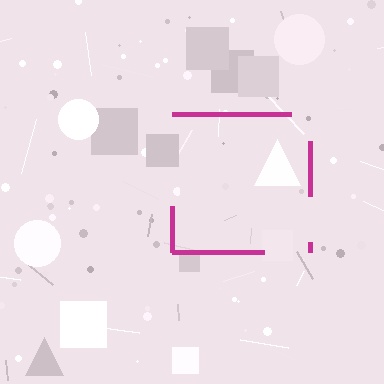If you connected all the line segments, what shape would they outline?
They would outline a square.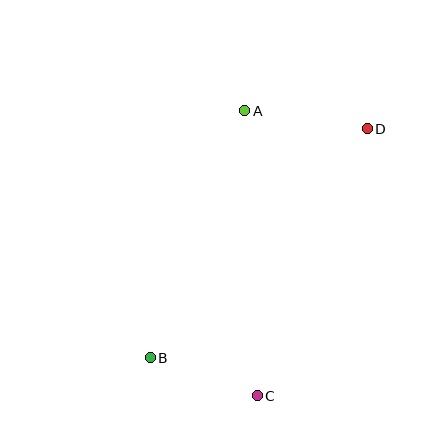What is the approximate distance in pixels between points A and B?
The distance between A and B is approximately 264 pixels.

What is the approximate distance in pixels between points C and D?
The distance between C and D is approximately 289 pixels.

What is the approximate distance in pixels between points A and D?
The distance between A and D is approximately 124 pixels.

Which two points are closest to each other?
Points B and C are closest to each other.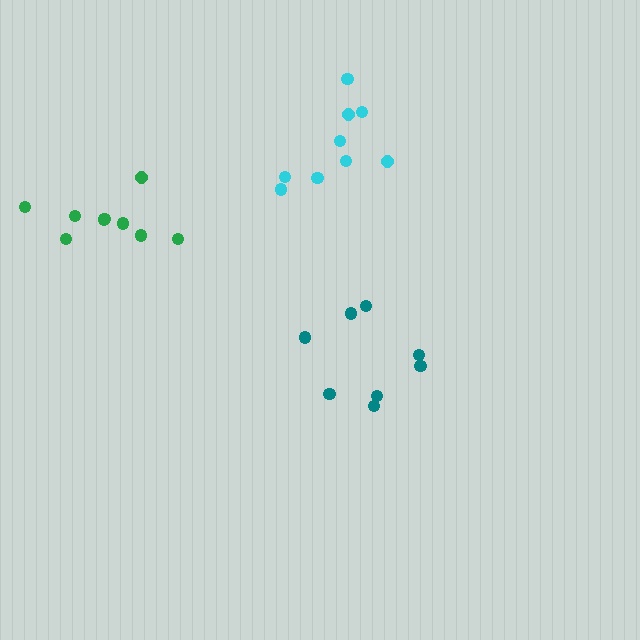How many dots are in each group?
Group 1: 9 dots, Group 2: 9 dots, Group 3: 8 dots (26 total).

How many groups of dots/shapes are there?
There are 3 groups.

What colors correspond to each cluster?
The clusters are colored: green, cyan, teal.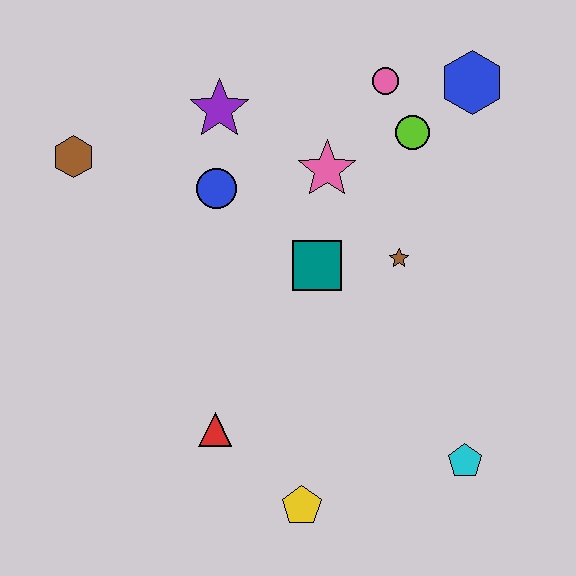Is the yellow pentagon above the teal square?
No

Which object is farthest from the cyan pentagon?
The brown hexagon is farthest from the cyan pentagon.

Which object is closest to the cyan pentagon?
The yellow pentagon is closest to the cyan pentagon.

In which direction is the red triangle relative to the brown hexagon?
The red triangle is below the brown hexagon.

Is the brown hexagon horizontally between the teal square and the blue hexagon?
No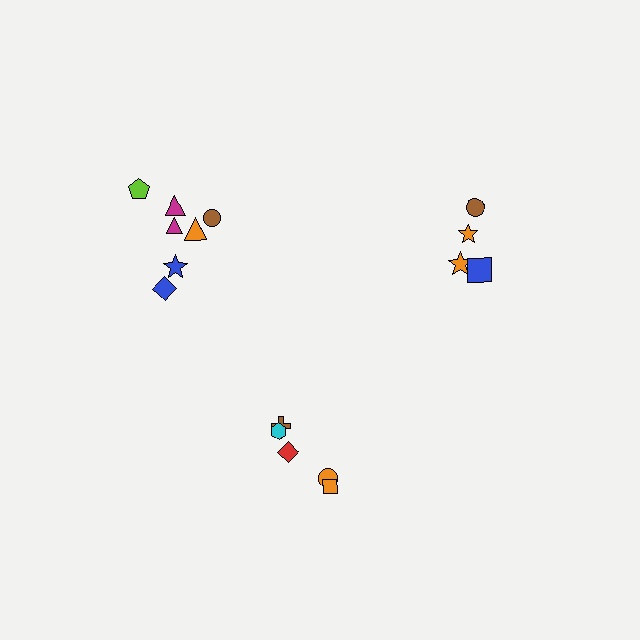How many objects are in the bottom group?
There are 5 objects.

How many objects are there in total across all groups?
There are 16 objects.